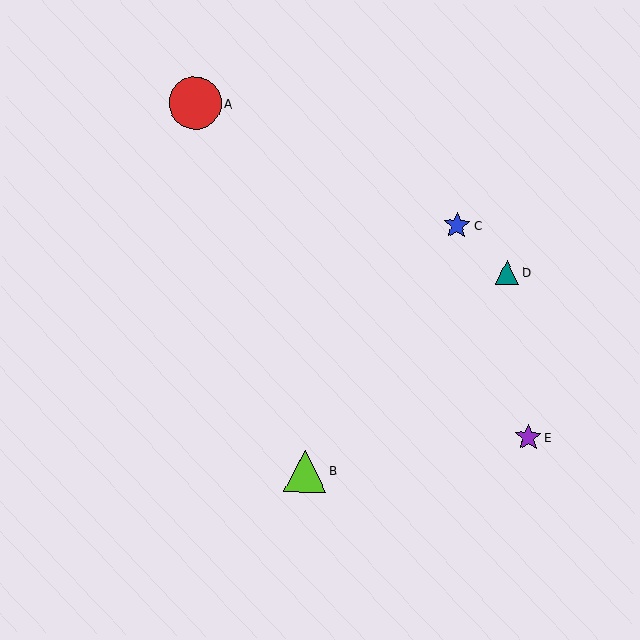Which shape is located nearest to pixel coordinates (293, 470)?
The lime triangle (labeled B) at (305, 471) is nearest to that location.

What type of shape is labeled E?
Shape E is a purple star.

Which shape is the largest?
The red circle (labeled A) is the largest.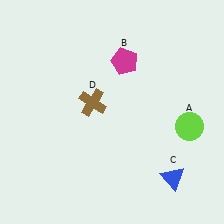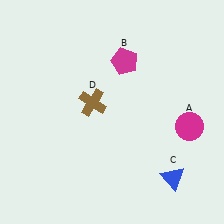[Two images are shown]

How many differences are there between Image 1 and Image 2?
There is 1 difference between the two images.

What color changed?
The circle (A) changed from lime in Image 1 to magenta in Image 2.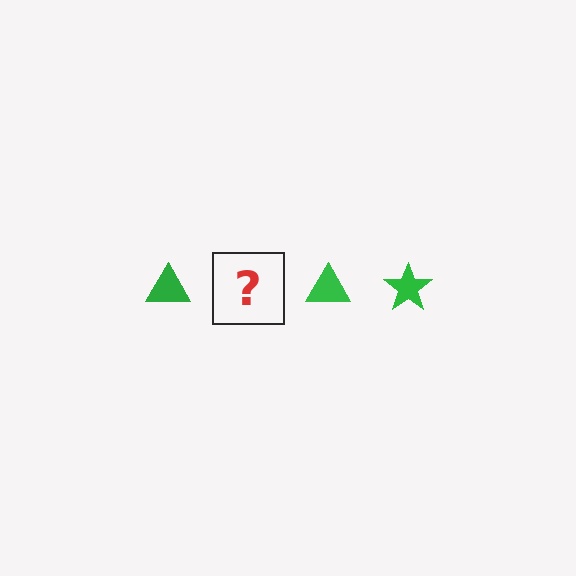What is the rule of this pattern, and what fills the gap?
The rule is that the pattern cycles through triangle, star shapes in green. The gap should be filled with a green star.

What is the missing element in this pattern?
The missing element is a green star.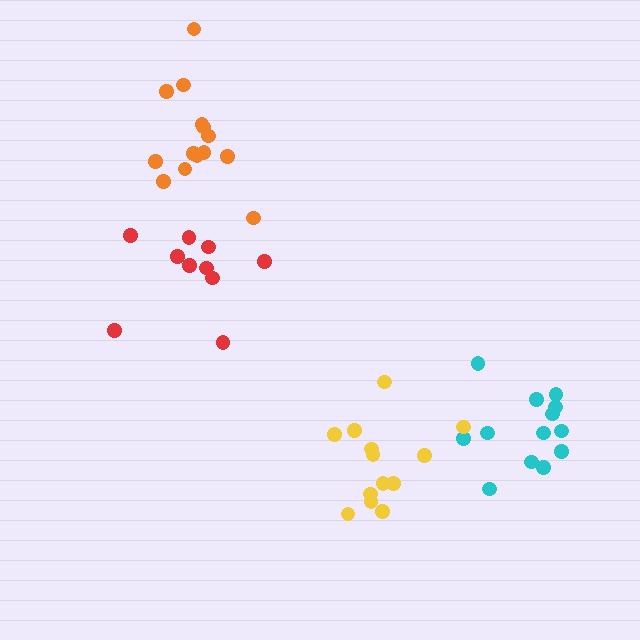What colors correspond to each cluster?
The clusters are colored: cyan, red, orange, yellow.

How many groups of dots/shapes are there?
There are 4 groups.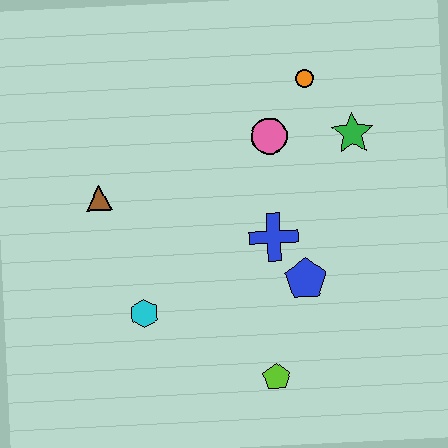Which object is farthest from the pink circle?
The lime pentagon is farthest from the pink circle.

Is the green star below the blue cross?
No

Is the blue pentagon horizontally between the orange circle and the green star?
No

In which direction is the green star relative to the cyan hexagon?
The green star is to the right of the cyan hexagon.